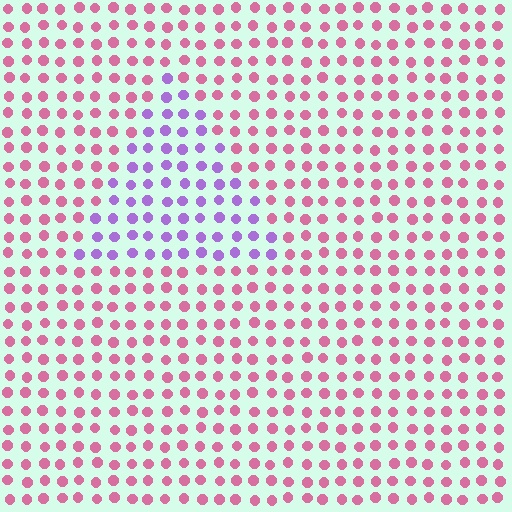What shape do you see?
I see a triangle.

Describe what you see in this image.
The image is filled with small pink elements in a uniform arrangement. A triangle-shaped region is visible where the elements are tinted to a slightly different hue, forming a subtle color boundary.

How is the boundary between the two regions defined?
The boundary is defined purely by a slight shift in hue (about 58 degrees). Spacing, size, and orientation are identical on both sides.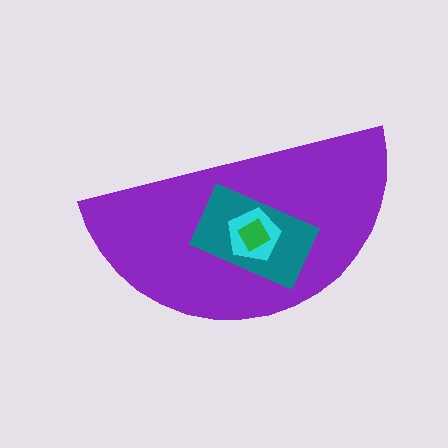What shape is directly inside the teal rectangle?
The cyan pentagon.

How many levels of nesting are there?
4.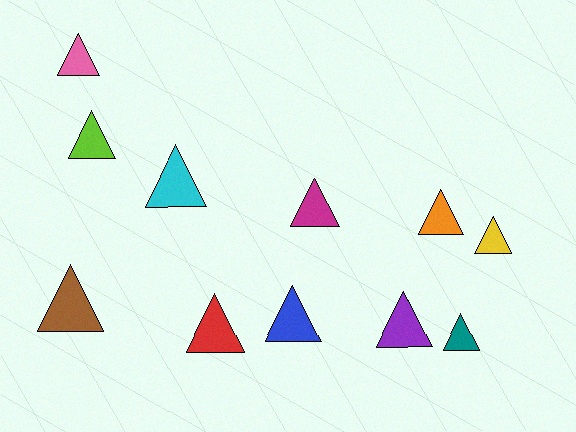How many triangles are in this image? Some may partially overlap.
There are 11 triangles.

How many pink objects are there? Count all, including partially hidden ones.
There is 1 pink object.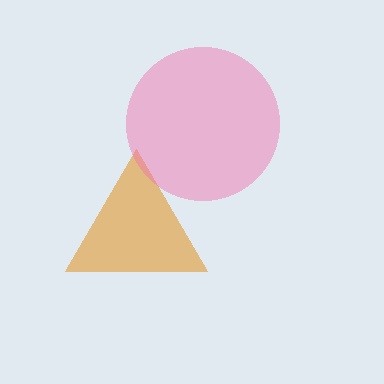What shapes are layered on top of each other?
The layered shapes are: an orange triangle, a pink circle.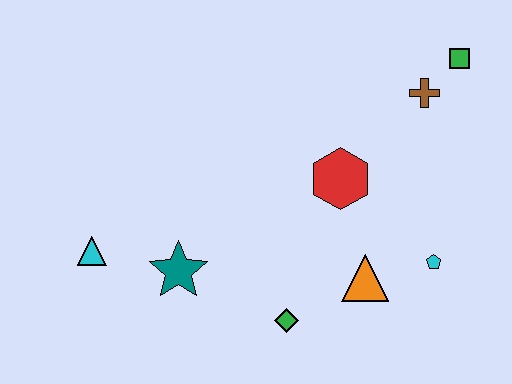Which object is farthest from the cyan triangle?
The green square is farthest from the cyan triangle.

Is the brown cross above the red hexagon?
Yes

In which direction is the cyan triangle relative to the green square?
The cyan triangle is to the left of the green square.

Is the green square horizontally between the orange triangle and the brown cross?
No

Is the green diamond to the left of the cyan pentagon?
Yes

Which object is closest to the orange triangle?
The cyan pentagon is closest to the orange triangle.